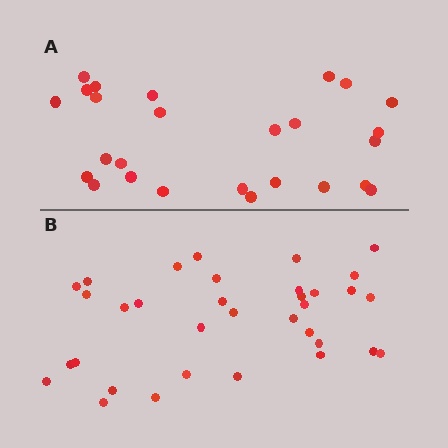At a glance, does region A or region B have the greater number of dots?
Region B (the bottom region) has more dots.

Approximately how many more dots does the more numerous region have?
Region B has roughly 8 or so more dots than region A.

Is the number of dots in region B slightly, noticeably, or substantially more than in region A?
Region B has noticeably more, but not dramatically so. The ratio is roughly 1.3 to 1.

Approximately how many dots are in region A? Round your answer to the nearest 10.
About 30 dots. (The exact count is 26, which rounds to 30.)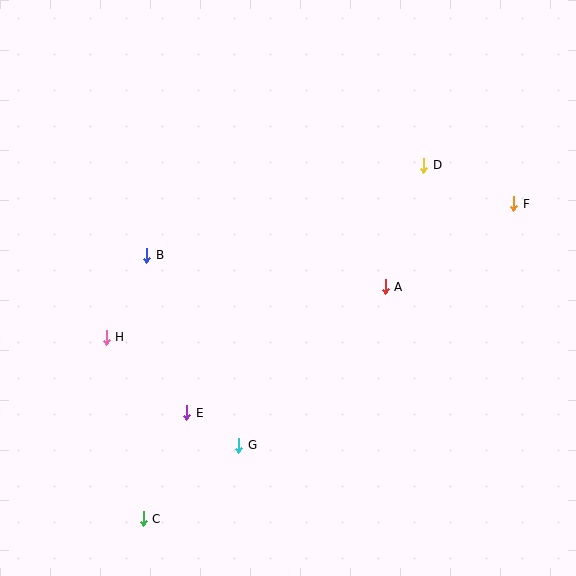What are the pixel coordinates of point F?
Point F is at (514, 204).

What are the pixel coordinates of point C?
Point C is at (143, 519).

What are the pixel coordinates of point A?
Point A is at (385, 287).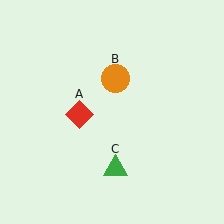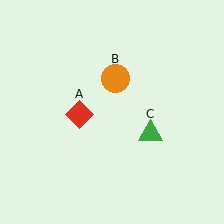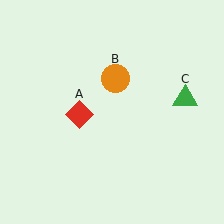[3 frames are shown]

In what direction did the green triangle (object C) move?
The green triangle (object C) moved up and to the right.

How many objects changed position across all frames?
1 object changed position: green triangle (object C).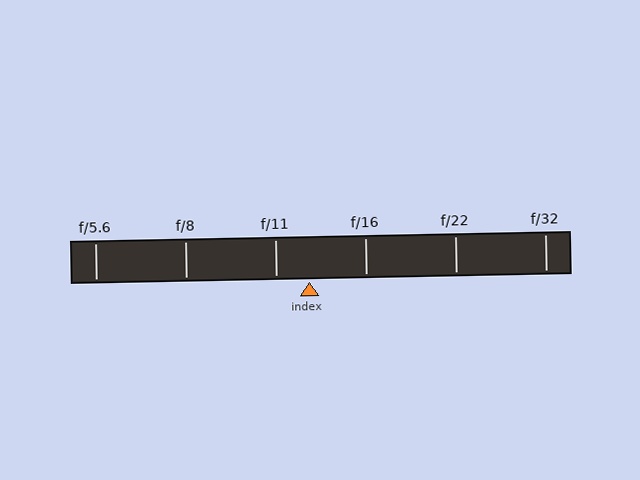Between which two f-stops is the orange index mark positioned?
The index mark is between f/11 and f/16.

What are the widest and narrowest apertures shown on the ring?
The widest aperture shown is f/5.6 and the narrowest is f/32.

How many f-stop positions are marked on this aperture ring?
There are 6 f-stop positions marked.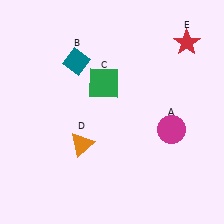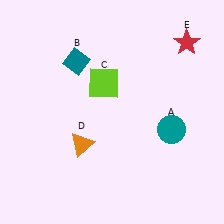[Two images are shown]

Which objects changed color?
A changed from magenta to teal. C changed from green to lime.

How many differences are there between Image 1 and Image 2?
There are 2 differences between the two images.